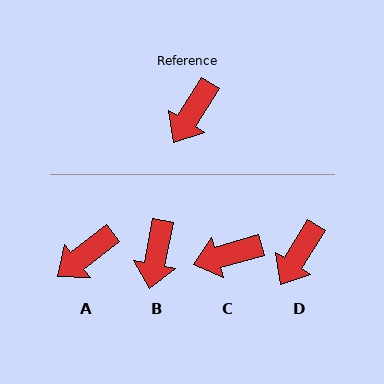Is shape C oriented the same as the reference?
No, it is off by about 43 degrees.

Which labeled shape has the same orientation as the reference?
D.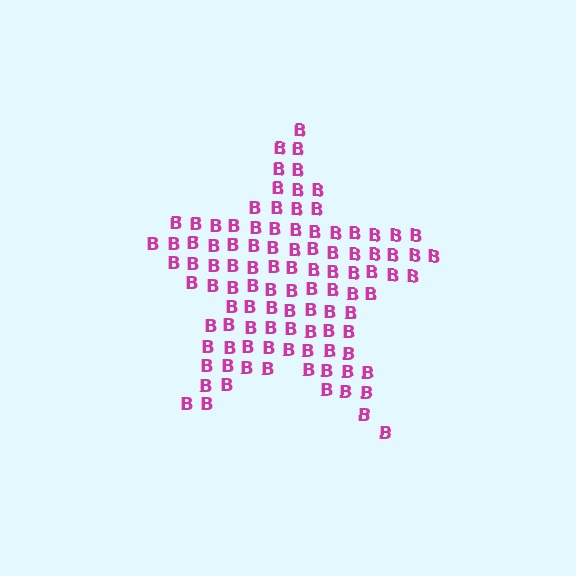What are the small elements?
The small elements are letter B's.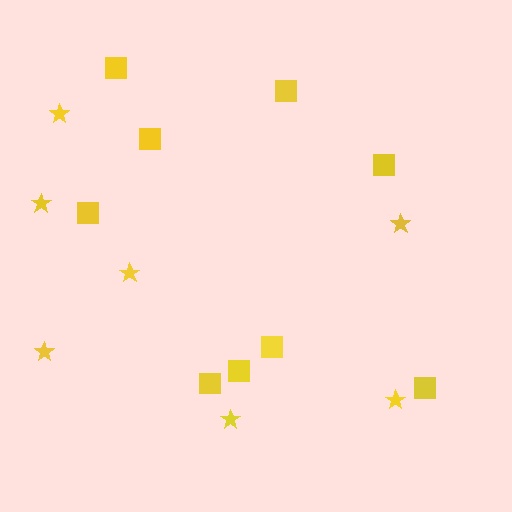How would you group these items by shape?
There are 2 groups: one group of squares (9) and one group of stars (7).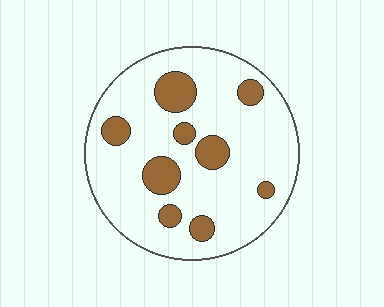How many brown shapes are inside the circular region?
9.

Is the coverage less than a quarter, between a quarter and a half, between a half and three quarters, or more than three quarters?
Less than a quarter.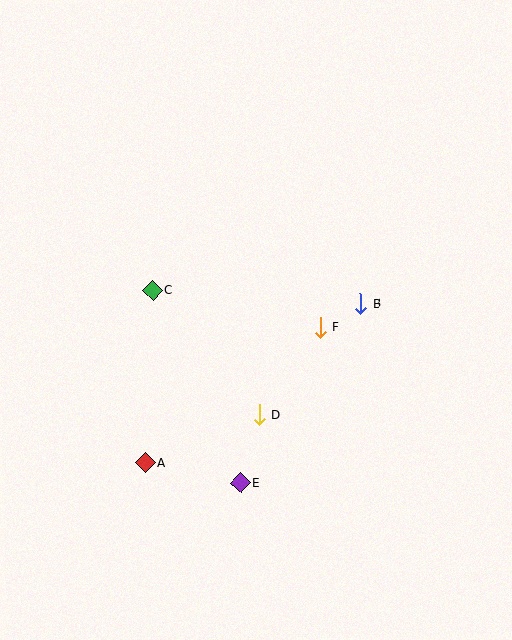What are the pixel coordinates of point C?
Point C is at (153, 290).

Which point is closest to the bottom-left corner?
Point A is closest to the bottom-left corner.